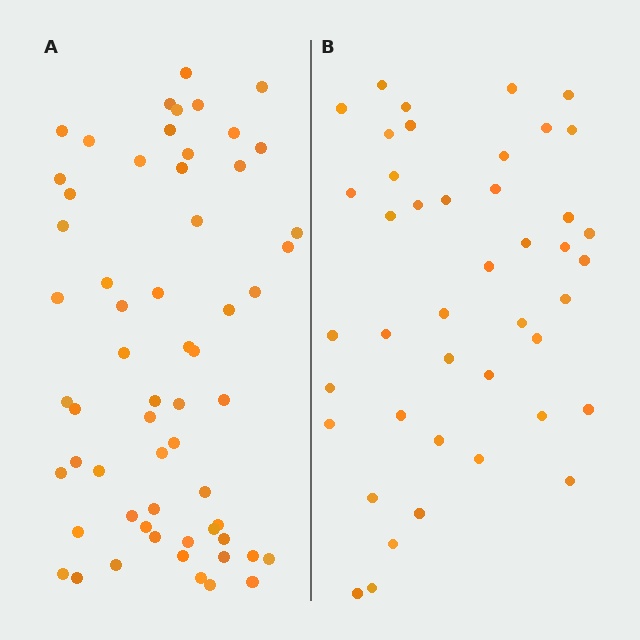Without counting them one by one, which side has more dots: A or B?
Region A (the left region) has more dots.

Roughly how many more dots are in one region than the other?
Region A has approximately 15 more dots than region B.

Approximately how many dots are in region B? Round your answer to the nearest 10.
About 40 dots. (The exact count is 43, which rounds to 40.)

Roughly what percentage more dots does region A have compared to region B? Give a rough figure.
About 40% more.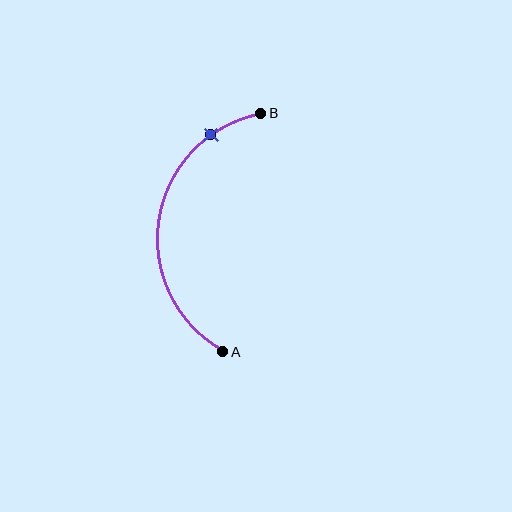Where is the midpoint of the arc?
The arc midpoint is the point on the curve farthest from the straight line joining A and B. It sits to the left of that line.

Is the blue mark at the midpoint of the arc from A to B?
No. The blue mark lies on the arc but is closer to endpoint B. The arc midpoint would be at the point on the curve equidistant along the arc from both A and B.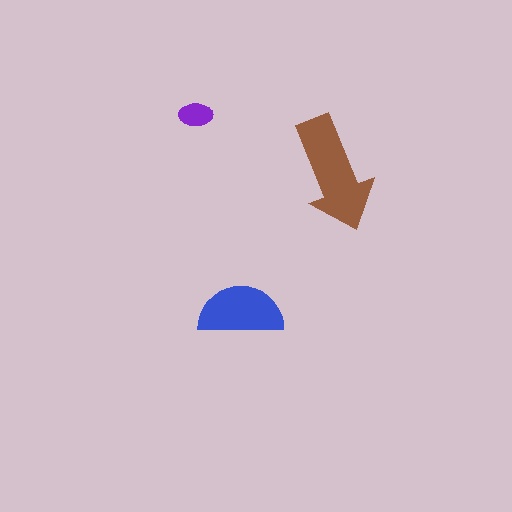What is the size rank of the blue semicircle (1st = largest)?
2nd.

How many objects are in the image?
There are 3 objects in the image.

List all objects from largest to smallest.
The brown arrow, the blue semicircle, the purple ellipse.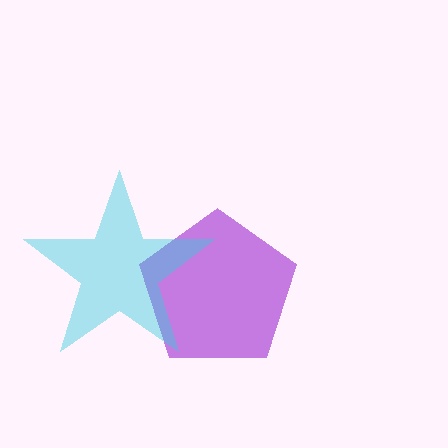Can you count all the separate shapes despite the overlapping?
Yes, there are 2 separate shapes.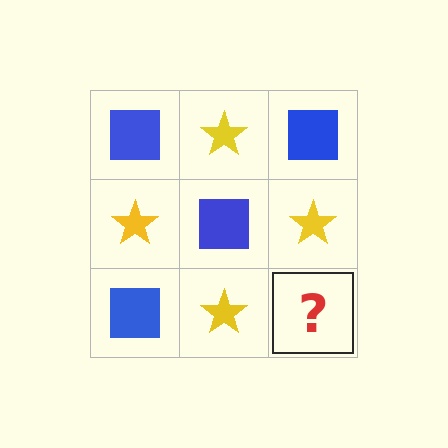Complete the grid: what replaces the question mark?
The question mark should be replaced with a blue square.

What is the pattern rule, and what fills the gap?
The rule is that it alternates blue square and yellow star in a checkerboard pattern. The gap should be filled with a blue square.